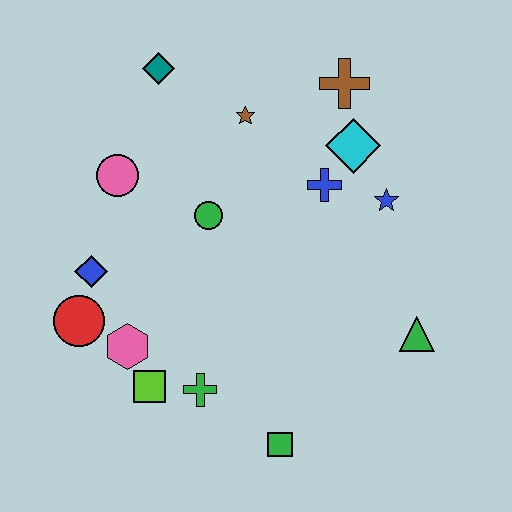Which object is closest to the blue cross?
The cyan diamond is closest to the blue cross.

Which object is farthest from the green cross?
The brown cross is farthest from the green cross.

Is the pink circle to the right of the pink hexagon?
No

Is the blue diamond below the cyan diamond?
Yes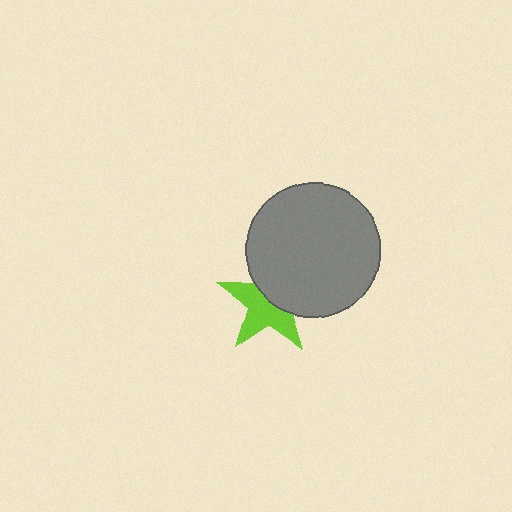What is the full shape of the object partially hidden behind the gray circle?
The partially hidden object is a lime star.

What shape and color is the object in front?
The object in front is a gray circle.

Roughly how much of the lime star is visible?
About half of it is visible (roughly 56%).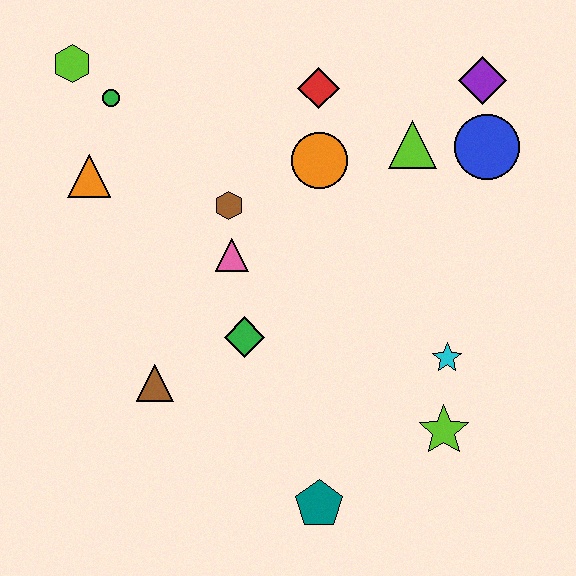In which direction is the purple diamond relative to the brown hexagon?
The purple diamond is to the right of the brown hexagon.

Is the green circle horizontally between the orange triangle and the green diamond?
Yes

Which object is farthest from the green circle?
The lime star is farthest from the green circle.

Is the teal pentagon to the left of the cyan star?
Yes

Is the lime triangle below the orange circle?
No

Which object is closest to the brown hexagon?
The pink triangle is closest to the brown hexagon.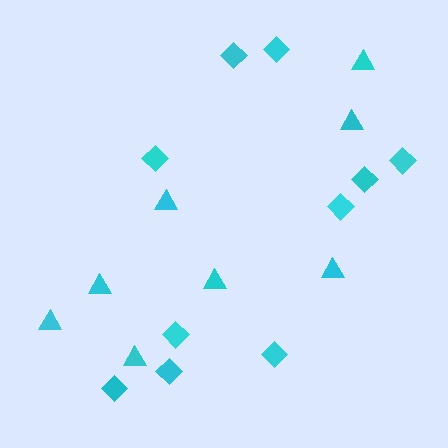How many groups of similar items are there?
There are 2 groups: one group of diamonds (10) and one group of triangles (8).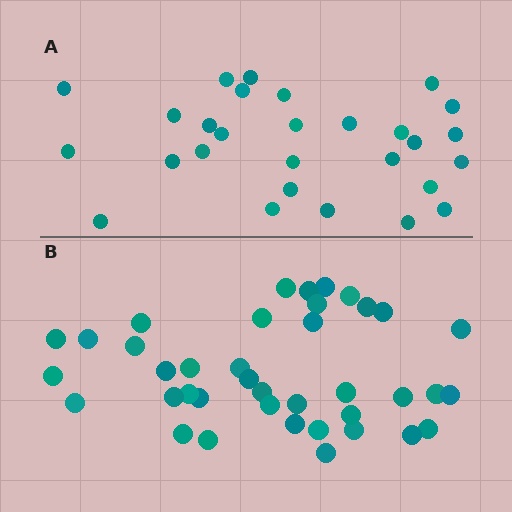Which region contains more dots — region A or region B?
Region B (the bottom region) has more dots.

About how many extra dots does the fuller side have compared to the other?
Region B has roughly 12 or so more dots than region A.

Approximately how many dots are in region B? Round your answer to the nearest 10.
About 40 dots. (The exact count is 39, which rounds to 40.)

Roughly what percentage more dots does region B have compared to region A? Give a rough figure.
About 40% more.